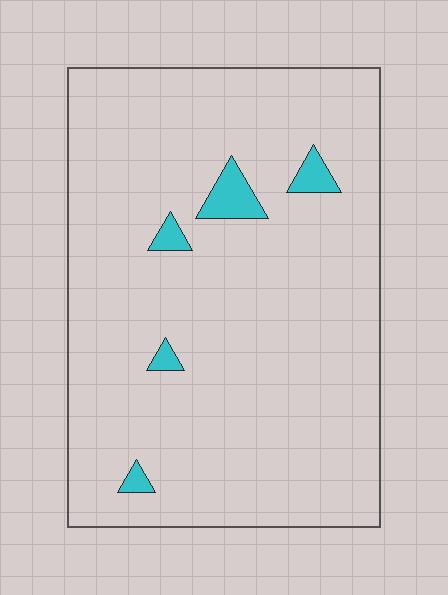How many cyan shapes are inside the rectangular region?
5.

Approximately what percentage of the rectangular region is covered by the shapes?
Approximately 5%.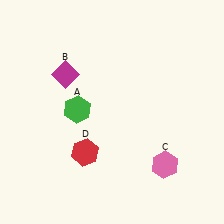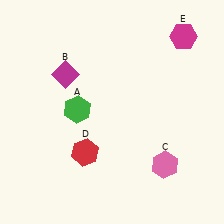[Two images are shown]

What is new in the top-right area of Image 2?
A magenta hexagon (E) was added in the top-right area of Image 2.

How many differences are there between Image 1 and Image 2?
There is 1 difference between the two images.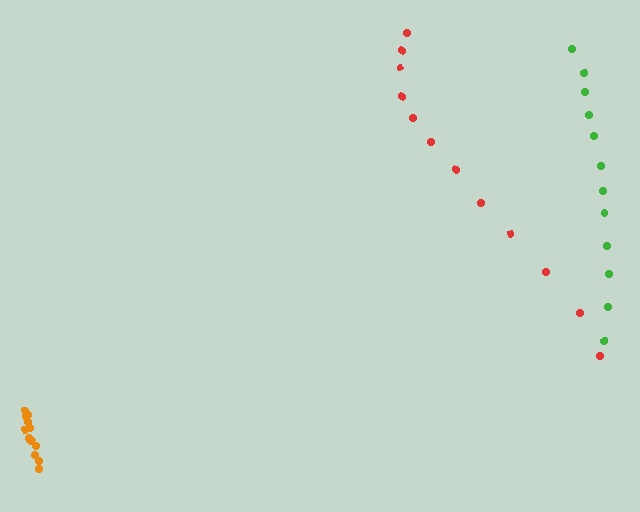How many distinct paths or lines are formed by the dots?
There are 3 distinct paths.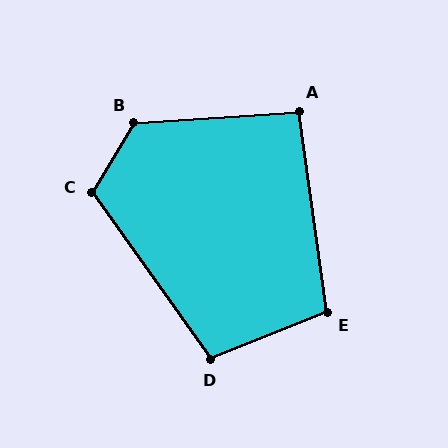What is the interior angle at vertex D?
Approximately 104 degrees (obtuse).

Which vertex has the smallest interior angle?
A, at approximately 94 degrees.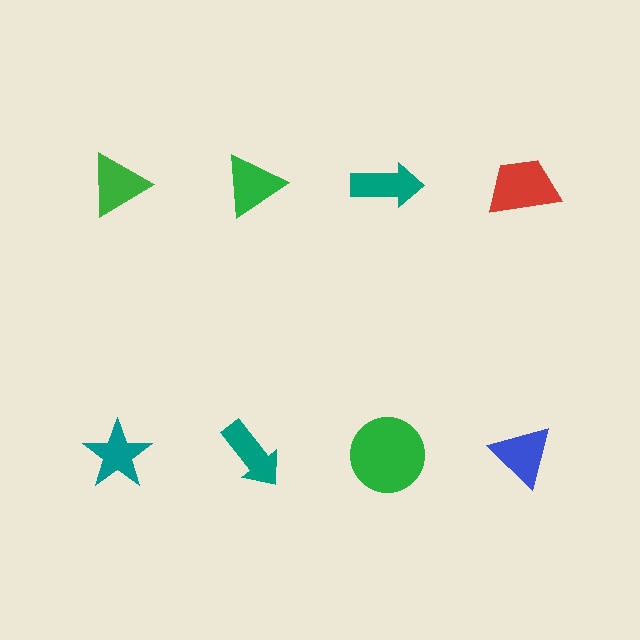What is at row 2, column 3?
A green circle.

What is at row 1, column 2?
A green triangle.